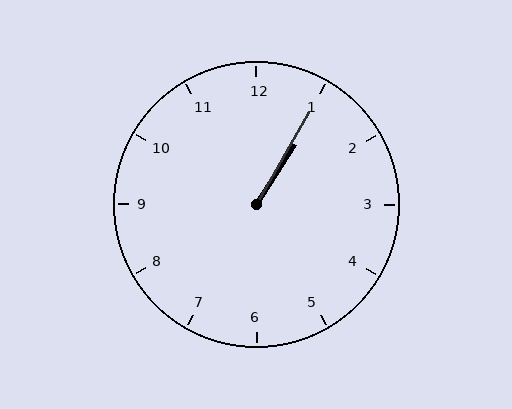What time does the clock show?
1:05.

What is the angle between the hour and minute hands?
Approximately 2 degrees.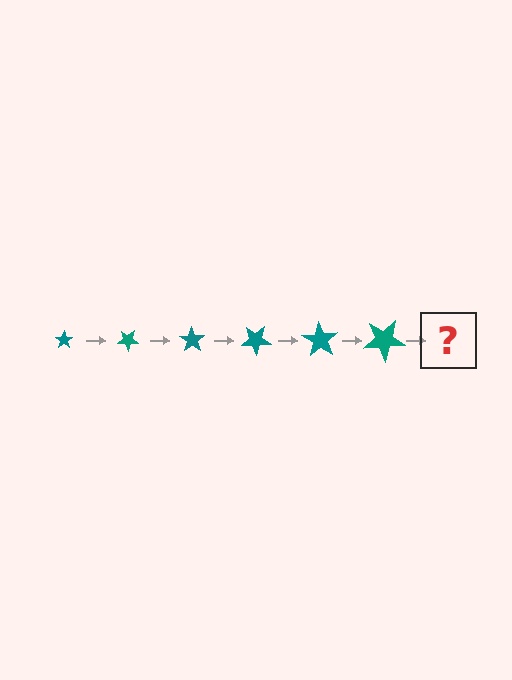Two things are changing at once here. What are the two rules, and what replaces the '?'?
The two rules are that the star grows larger each step and it rotates 35 degrees each step. The '?' should be a star, larger than the previous one and rotated 210 degrees from the start.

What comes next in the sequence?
The next element should be a star, larger than the previous one and rotated 210 degrees from the start.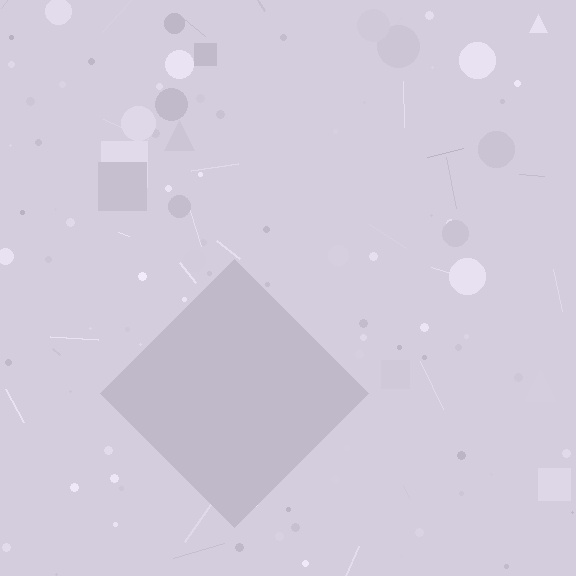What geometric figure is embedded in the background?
A diamond is embedded in the background.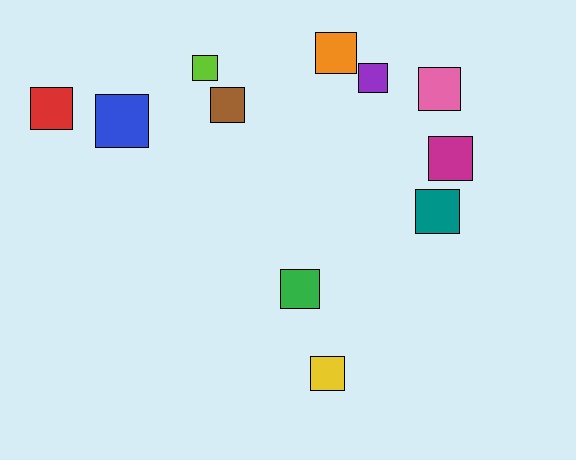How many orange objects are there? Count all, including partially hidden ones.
There is 1 orange object.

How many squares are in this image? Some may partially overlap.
There are 11 squares.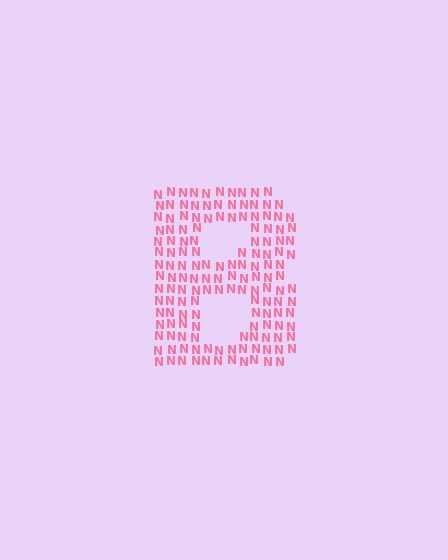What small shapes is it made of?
It is made of small letter N's.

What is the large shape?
The large shape is the letter B.